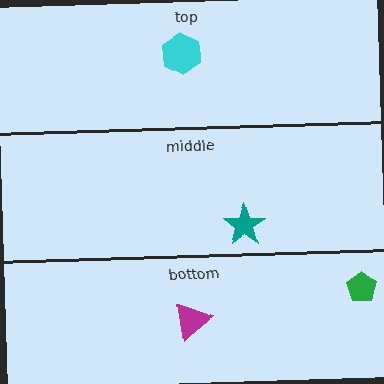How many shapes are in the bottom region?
2.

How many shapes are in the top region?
1.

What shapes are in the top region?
The cyan hexagon.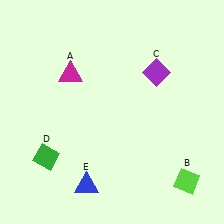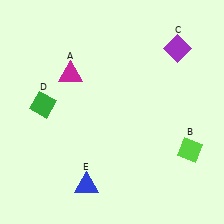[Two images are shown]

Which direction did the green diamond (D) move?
The green diamond (D) moved up.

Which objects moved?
The objects that moved are: the lime diamond (B), the purple diamond (C), the green diamond (D).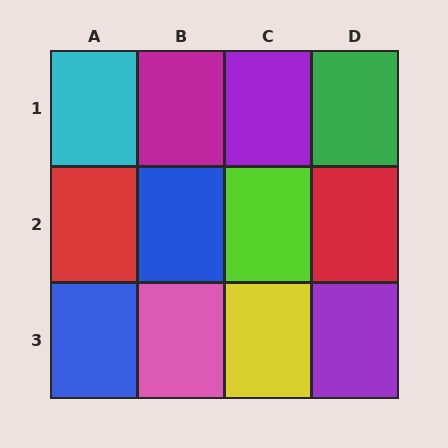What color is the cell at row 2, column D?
Red.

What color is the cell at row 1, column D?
Green.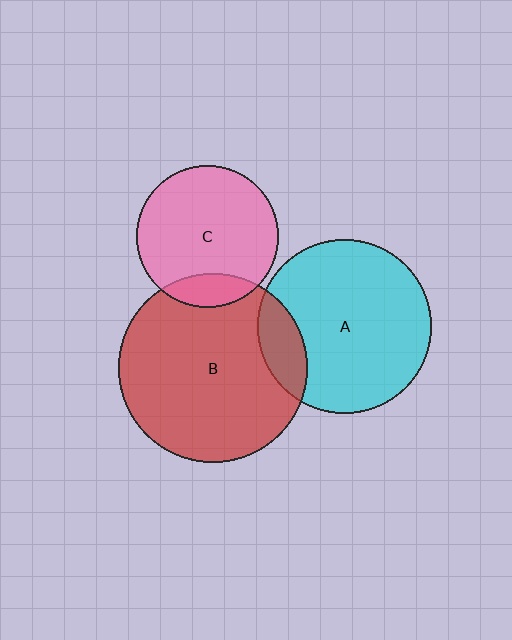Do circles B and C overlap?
Yes.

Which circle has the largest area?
Circle B (red).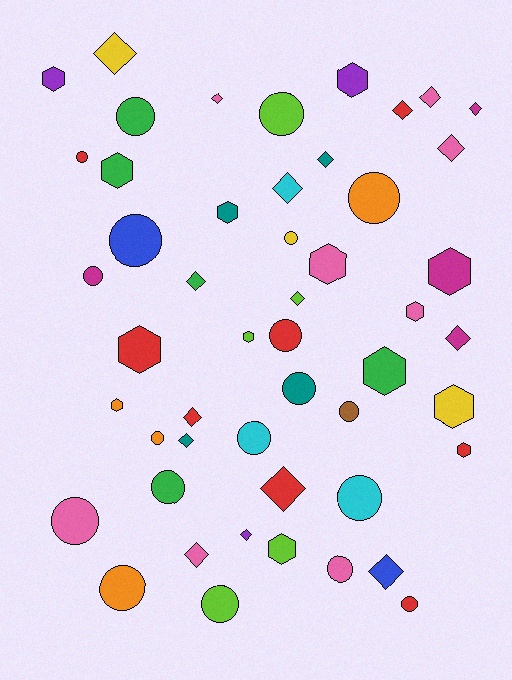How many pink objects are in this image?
There are 8 pink objects.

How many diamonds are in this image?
There are 17 diamonds.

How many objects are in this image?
There are 50 objects.